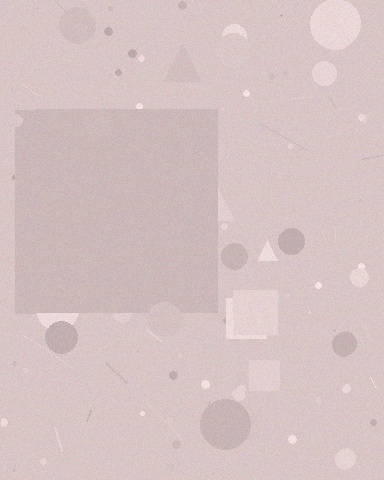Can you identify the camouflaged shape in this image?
The camouflaged shape is a square.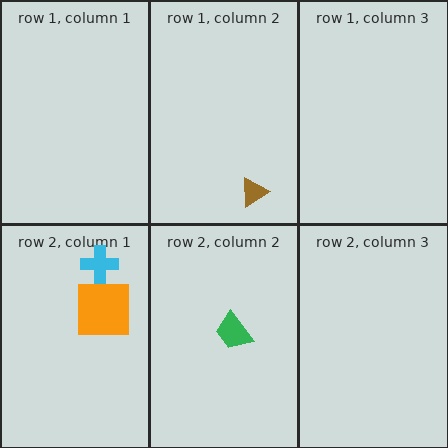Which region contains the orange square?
The row 2, column 1 region.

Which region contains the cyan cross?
The row 2, column 1 region.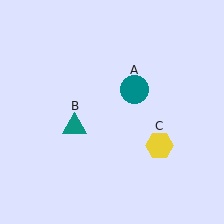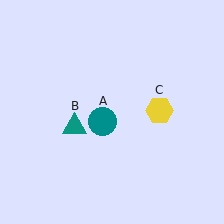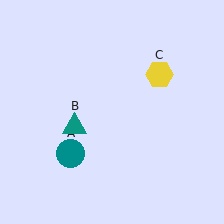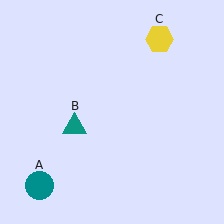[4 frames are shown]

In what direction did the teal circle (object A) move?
The teal circle (object A) moved down and to the left.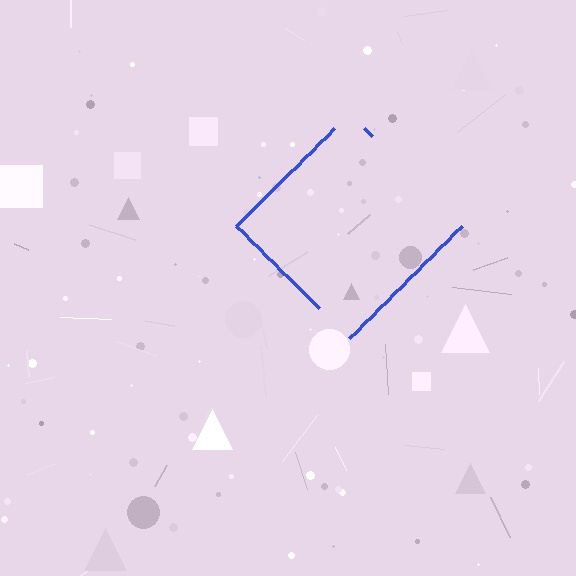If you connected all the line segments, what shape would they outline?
They would outline a diamond.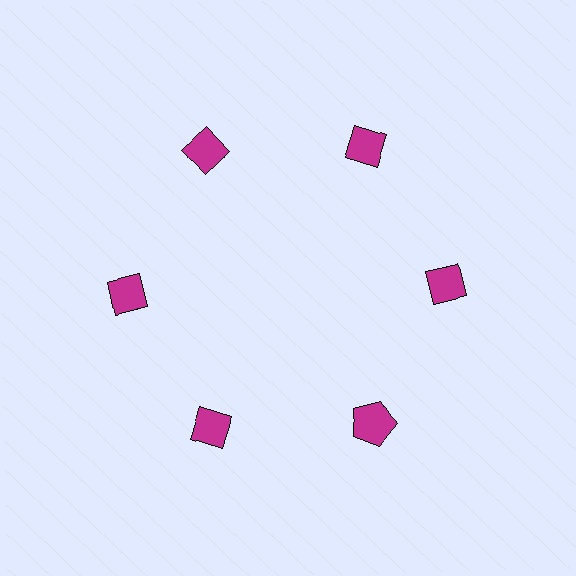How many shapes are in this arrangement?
There are 6 shapes arranged in a ring pattern.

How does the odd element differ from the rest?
It has a different shape: pentagon instead of diamond.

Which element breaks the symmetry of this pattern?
The magenta pentagon at roughly the 5 o'clock position breaks the symmetry. All other shapes are magenta diamonds.